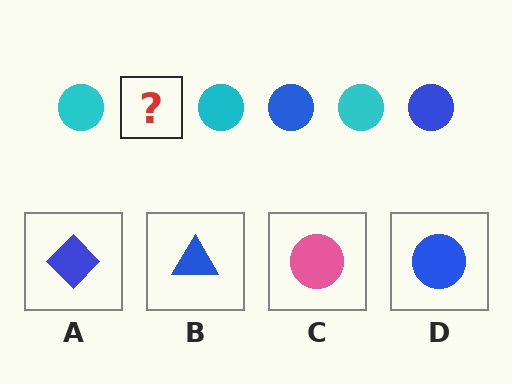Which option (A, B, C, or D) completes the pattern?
D.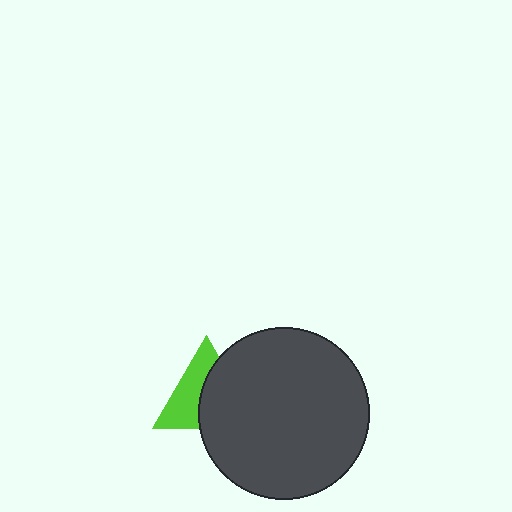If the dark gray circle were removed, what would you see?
You would see the complete lime triangle.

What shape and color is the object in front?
The object in front is a dark gray circle.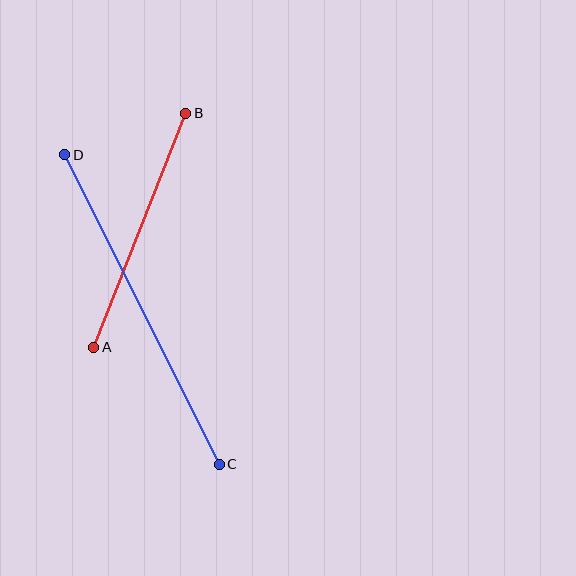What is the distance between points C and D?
The distance is approximately 346 pixels.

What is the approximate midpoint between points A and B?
The midpoint is at approximately (140, 230) pixels.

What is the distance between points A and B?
The distance is approximately 252 pixels.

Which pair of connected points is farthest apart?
Points C and D are farthest apart.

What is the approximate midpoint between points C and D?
The midpoint is at approximately (142, 310) pixels.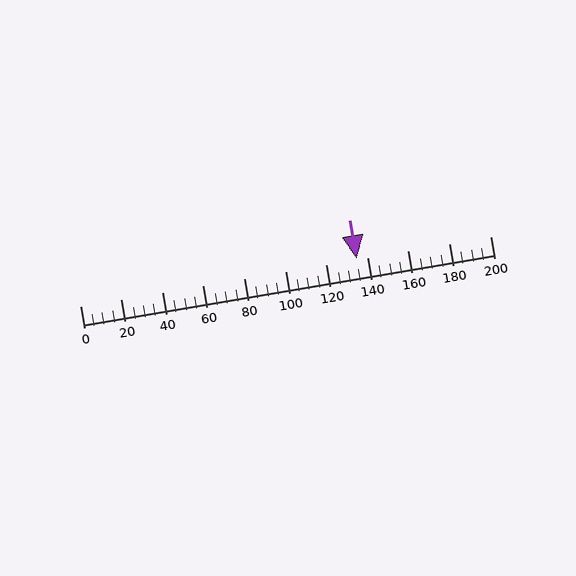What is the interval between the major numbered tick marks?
The major tick marks are spaced 20 units apart.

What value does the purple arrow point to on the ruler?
The purple arrow points to approximately 135.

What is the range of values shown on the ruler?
The ruler shows values from 0 to 200.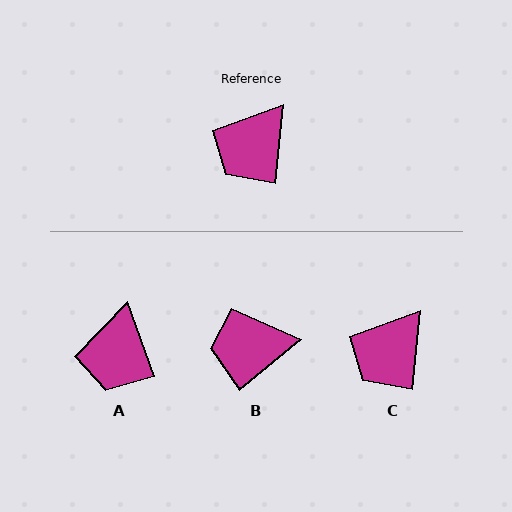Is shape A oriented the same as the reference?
No, it is off by about 26 degrees.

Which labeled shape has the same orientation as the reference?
C.